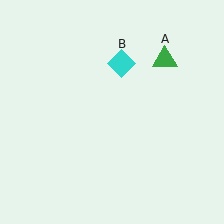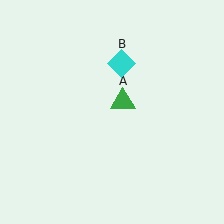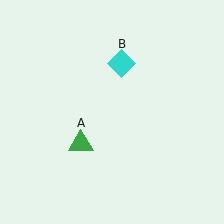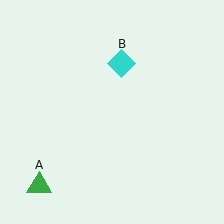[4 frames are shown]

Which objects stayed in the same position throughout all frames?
Cyan diamond (object B) remained stationary.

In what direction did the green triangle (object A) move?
The green triangle (object A) moved down and to the left.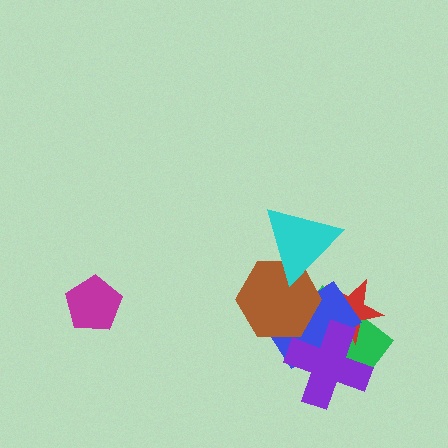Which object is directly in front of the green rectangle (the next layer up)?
The red star is directly in front of the green rectangle.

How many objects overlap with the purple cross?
3 objects overlap with the purple cross.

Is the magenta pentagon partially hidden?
No, no other shape covers it.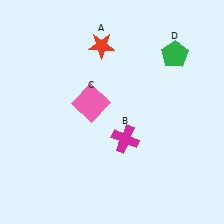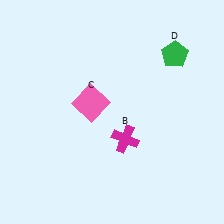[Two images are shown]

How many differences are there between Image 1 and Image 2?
There is 1 difference between the two images.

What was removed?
The red star (A) was removed in Image 2.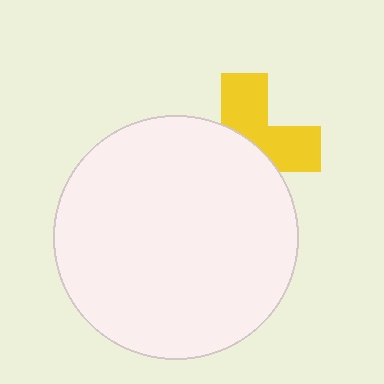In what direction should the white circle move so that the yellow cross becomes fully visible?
The white circle should move down. That is the shortest direction to clear the overlap and leave the yellow cross fully visible.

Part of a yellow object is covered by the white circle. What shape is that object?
It is a cross.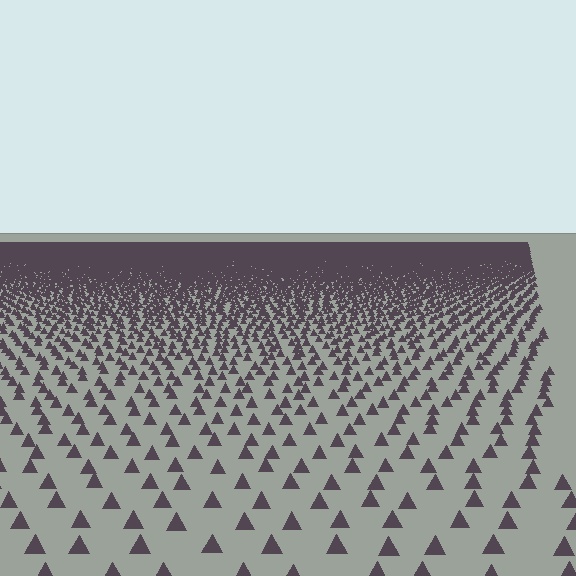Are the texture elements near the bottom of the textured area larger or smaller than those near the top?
Larger. Near the bottom, elements are closer to the viewer and appear at a bigger on-screen size.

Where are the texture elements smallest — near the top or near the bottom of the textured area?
Near the top.